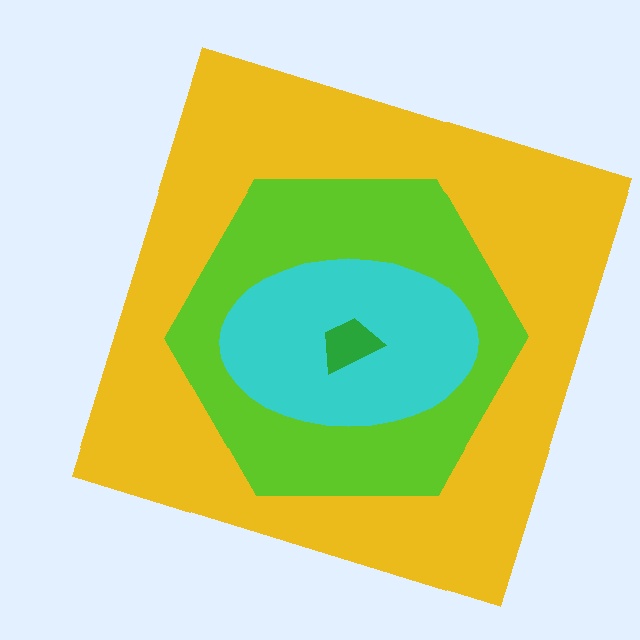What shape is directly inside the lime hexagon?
The cyan ellipse.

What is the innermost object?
The green trapezoid.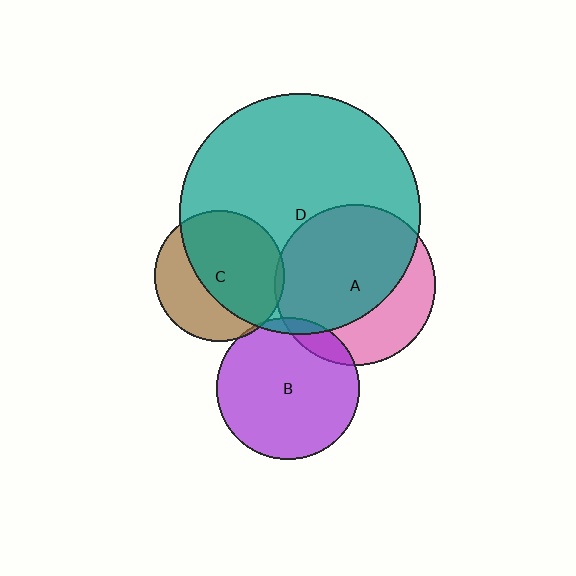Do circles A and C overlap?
Yes.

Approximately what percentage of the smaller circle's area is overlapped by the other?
Approximately 5%.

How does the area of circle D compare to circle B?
Approximately 2.9 times.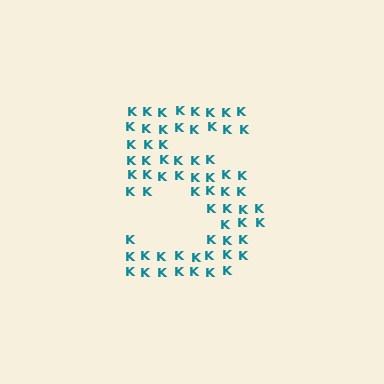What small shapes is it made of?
It is made of small letter K's.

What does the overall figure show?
The overall figure shows the digit 5.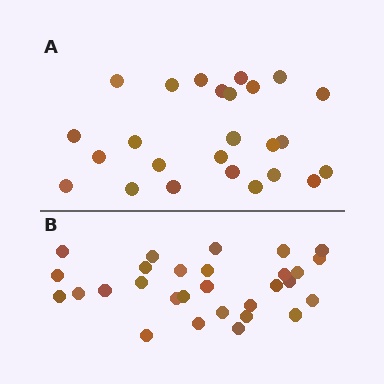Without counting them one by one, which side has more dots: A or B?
Region B (the bottom region) has more dots.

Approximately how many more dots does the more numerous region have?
Region B has about 4 more dots than region A.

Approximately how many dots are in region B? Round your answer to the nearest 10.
About 30 dots. (The exact count is 29, which rounds to 30.)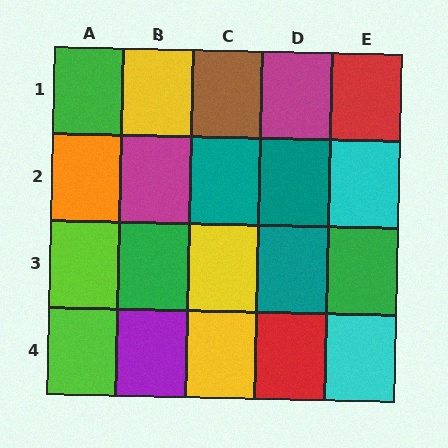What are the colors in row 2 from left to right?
Orange, magenta, teal, teal, cyan.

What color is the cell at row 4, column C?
Yellow.